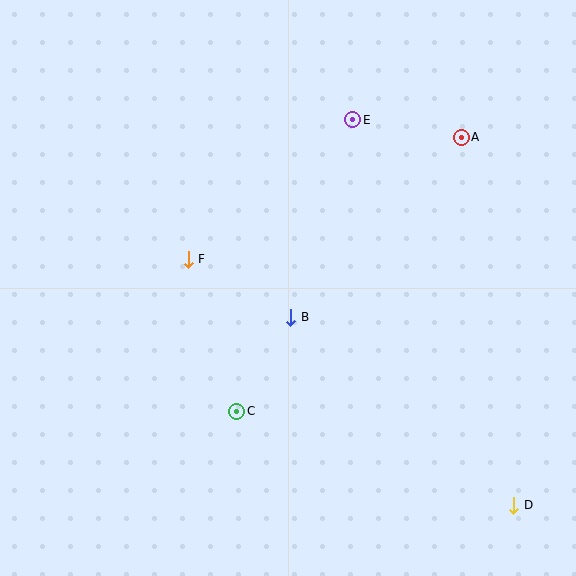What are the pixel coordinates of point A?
Point A is at (461, 137).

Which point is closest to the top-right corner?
Point A is closest to the top-right corner.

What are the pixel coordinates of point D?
Point D is at (514, 505).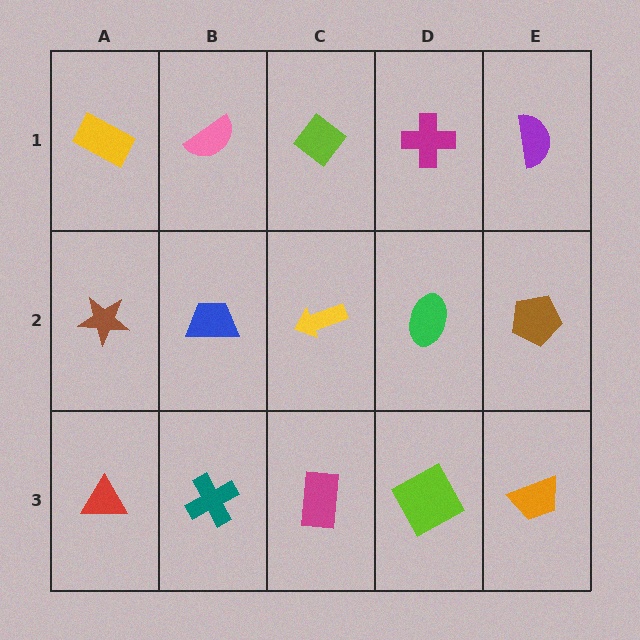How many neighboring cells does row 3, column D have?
3.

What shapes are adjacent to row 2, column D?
A magenta cross (row 1, column D), a lime square (row 3, column D), a yellow arrow (row 2, column C), a brown pentagon (row 2, column E).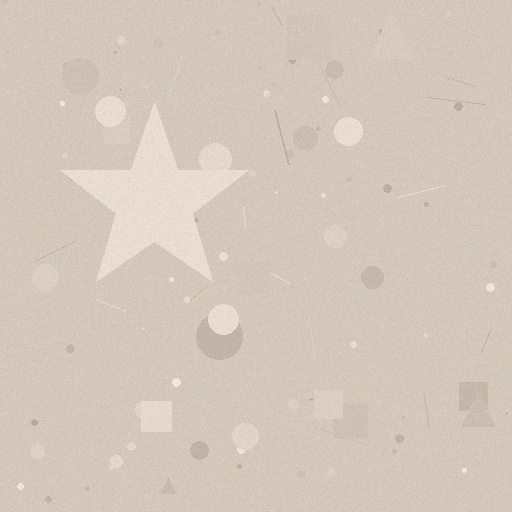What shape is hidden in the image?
A star is hidden in the image.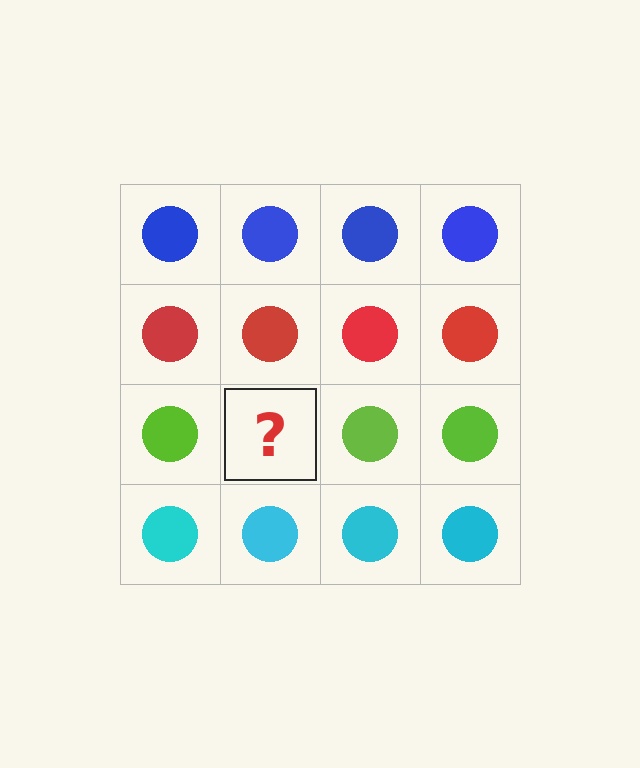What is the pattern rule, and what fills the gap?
The rule is that each row has a consistent color. The gap should be filled with a lime circle.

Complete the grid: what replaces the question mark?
The question mark should be replaced with a lime circle.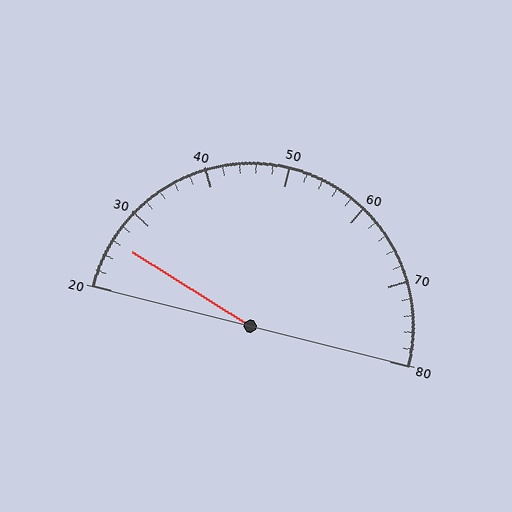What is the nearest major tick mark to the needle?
The nearest major tick mark is 30.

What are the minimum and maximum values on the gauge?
The gauge ranges from 20 to 80.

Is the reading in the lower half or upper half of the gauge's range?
The reading is in the lower half of the range (20 to 80).